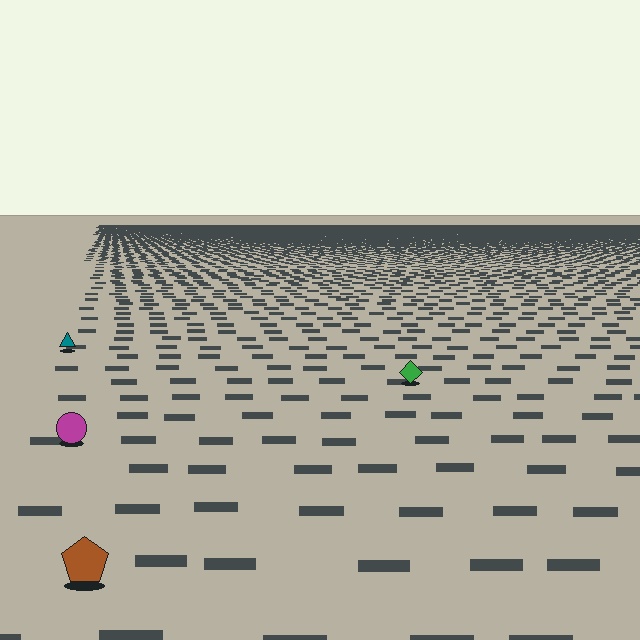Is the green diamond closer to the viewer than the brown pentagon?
No. The brown pentagon is closer — you can tell from the texture gradient: the ground texture is coarser near it.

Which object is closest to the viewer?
The brown pentagon is closest. The texture marks near it are larger and more spread out.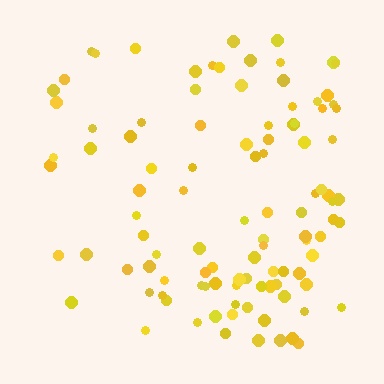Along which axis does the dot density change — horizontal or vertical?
Horizontal.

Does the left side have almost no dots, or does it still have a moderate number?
Still a moderate number, just noticeably fewer than the right.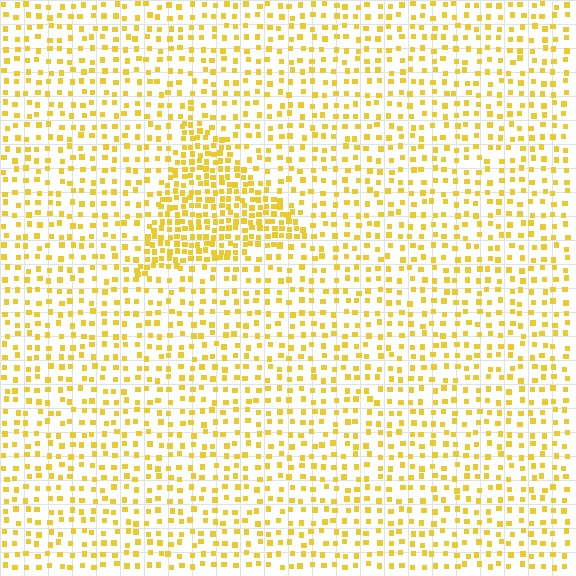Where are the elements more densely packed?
The elements are more densely packed inside the triangle boundary.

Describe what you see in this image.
The image contains small yellow elements arranged at two different densities. A triangle-shaped region is visible where the elements are more densely packed than the surrounding area.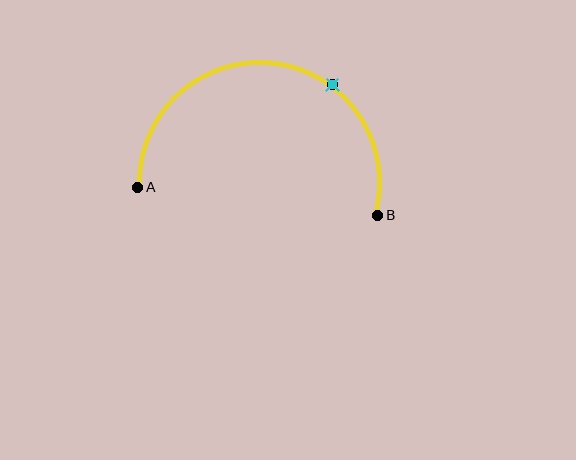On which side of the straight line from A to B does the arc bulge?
The arc bulges above the straight line connecting A and B.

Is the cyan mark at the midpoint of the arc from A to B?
No. The cyan mark lies on the arc but is closer to endpoint B. The arc midpoint would be at the point on the curve equidistant along the arc from both A and B.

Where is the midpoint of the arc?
The arc midpoint is the point on the curve farthest from the straight line joining A and B. It sits above that line.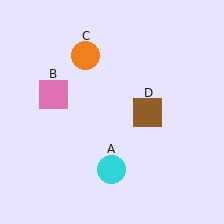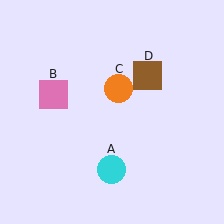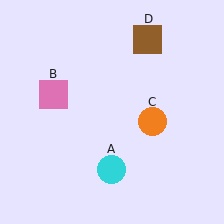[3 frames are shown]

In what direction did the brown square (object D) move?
The brown square (object D) moved up.